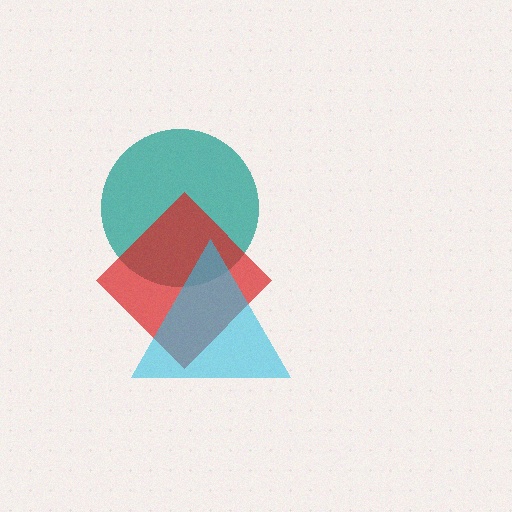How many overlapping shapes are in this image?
There are 3 overlapping shapes in the image.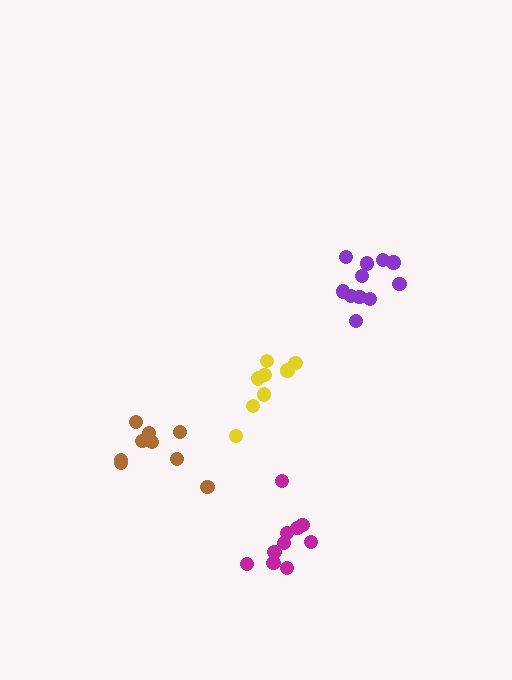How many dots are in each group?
Group 1: 10 dots, Group 2: 11 dots, Group 3: 8 dots, Group 4: 9 dots (38 total).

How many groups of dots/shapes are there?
There are 4 groups.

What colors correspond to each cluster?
The clusters are colored: magenta, purple, yellow, brown.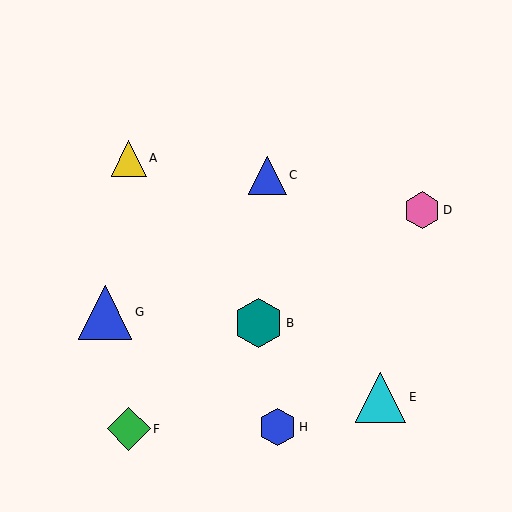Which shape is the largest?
The blue triangle (labeled G) is the largest.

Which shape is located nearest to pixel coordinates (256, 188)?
The blue triangle (labeled C) at (267, 175) is nearest to that location.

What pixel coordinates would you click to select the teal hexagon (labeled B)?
Click at (258, 323) to select the teal hexagon B.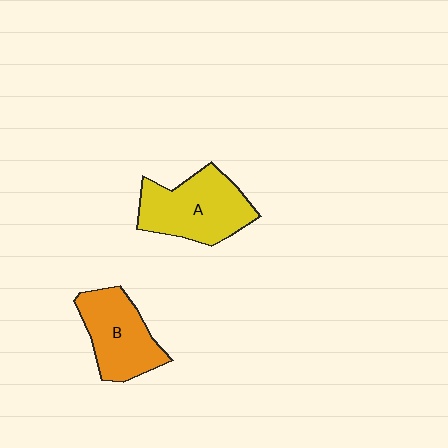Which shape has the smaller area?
Shape B (orange).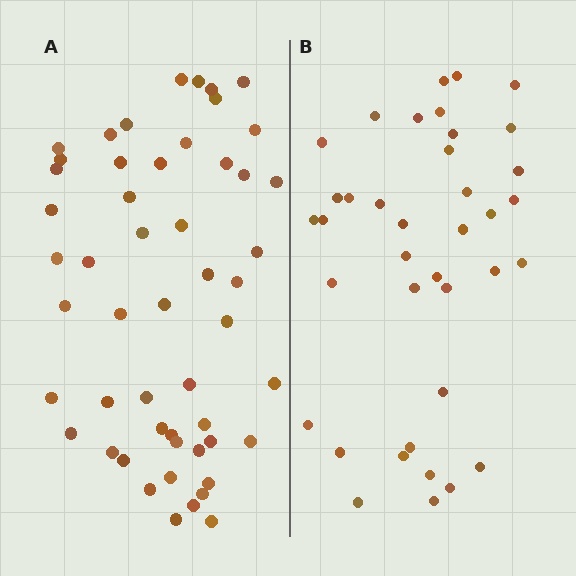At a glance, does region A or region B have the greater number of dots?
Region A (the left region) has more dots.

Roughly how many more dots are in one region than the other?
Region A has approximately 15 more dots than region B.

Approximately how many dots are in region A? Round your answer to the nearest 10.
About 50 dots. (The exact count is 52, which rounds to 50.)